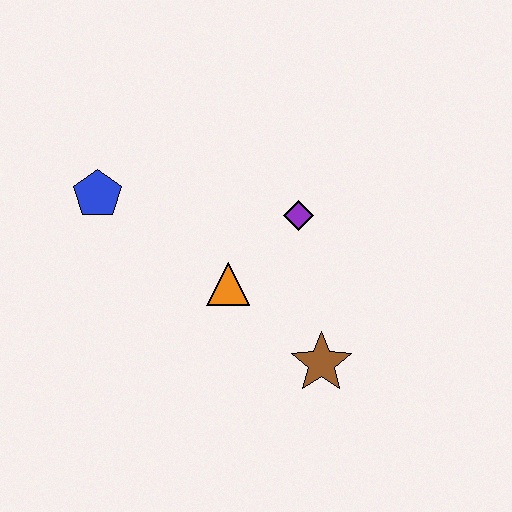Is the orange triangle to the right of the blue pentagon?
Yes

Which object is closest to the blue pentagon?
The orange triangle is closest to the blue pentagon.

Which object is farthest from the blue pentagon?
The brown star is farthest from the blue pentagon.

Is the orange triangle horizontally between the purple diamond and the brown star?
No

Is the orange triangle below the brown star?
No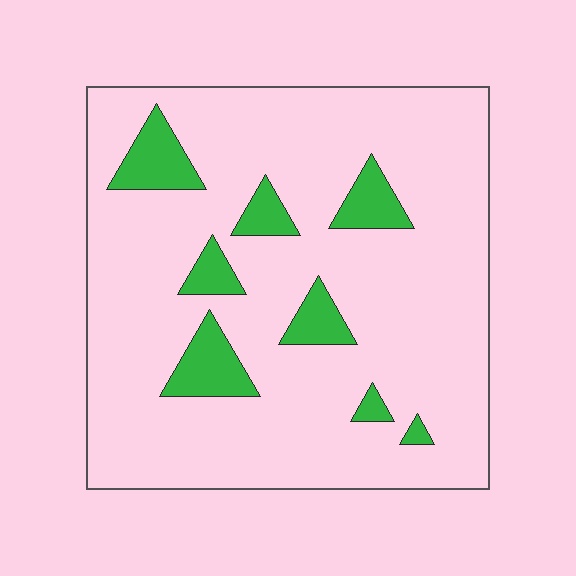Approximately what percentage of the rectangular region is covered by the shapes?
Approximately 15%.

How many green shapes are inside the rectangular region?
8.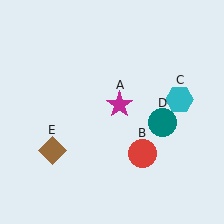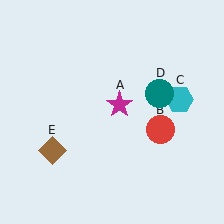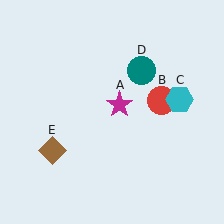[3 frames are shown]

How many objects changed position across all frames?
2 objects changed position: red circle (object B), teal circle (object D).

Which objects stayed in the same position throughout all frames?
Magenta star (object A) and cyan hexagon (object C) and brown diamond (object E) remained stationary.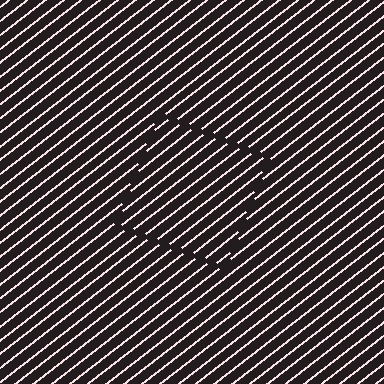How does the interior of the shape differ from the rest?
The interior of the shape contains the same grating, shifted by half a period — the contour is defined by the phase discontinuity where line-ends from the inner and outer gratings abut.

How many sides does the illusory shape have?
4 sides — the line-ends trace a square.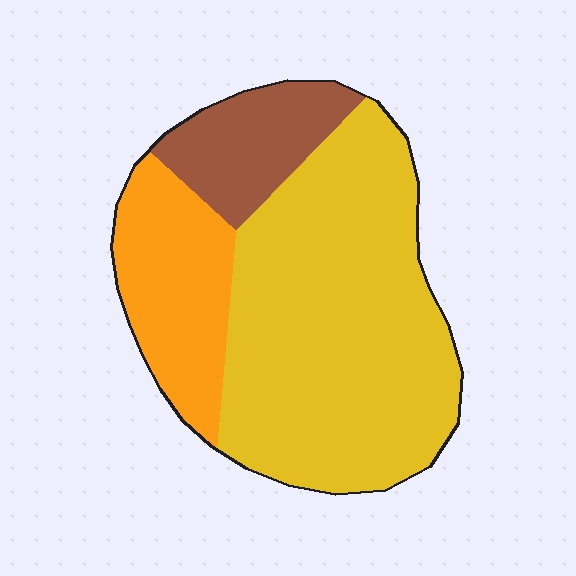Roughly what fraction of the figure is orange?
Orange covers 22% of the figure.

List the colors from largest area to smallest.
From largest to smallest: yellow, orange, brown.